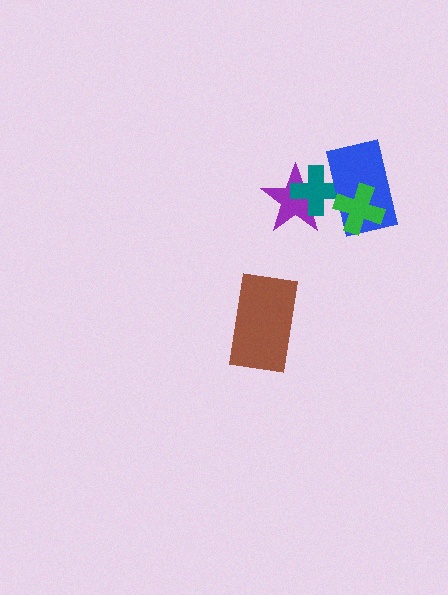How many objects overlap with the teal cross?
2 objects overlap with the teal cross.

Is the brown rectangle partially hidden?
No, no other shape covers it.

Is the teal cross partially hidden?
Yes, it is partially covered by another shape.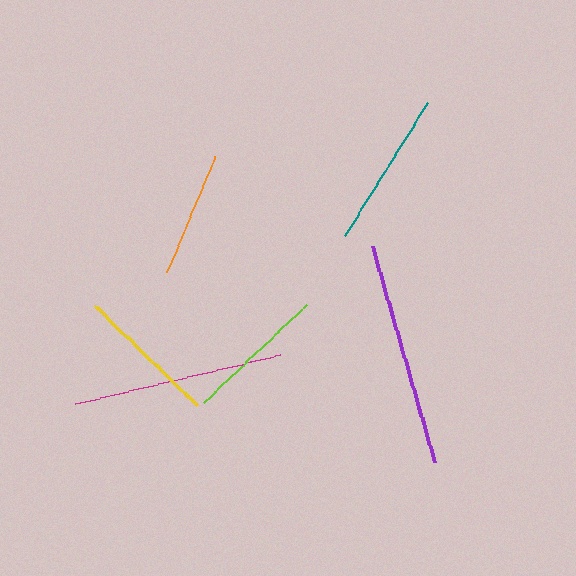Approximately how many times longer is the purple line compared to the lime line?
The purple line is approximately 1.6 times the length of the lime line.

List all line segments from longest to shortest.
From longest to shortest: purple, magenta, teal, yellow, lime, orange.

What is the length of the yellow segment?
The yellow segment is approximately 143 pixels long.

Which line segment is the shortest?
The orange line is the shortest at approximately 125 pixels.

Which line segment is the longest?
The purple line is the longest at approximately 225 pixels.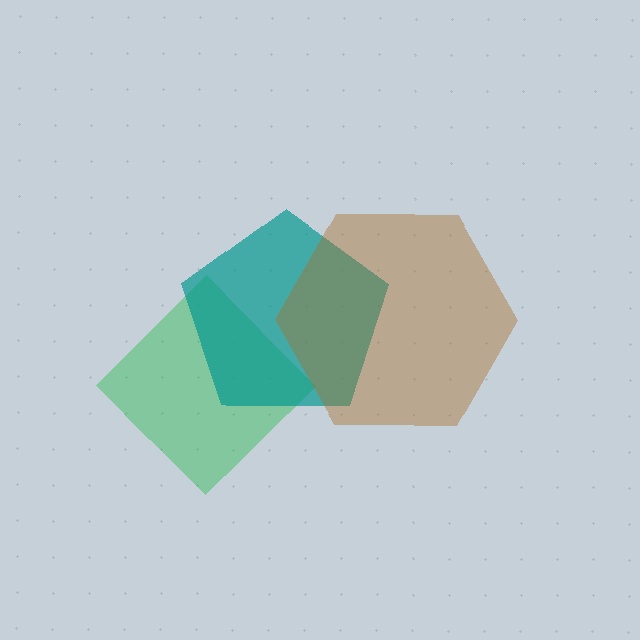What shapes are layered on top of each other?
The layered shapes are: a green diamond, a teal pentagon, a brown hexagon.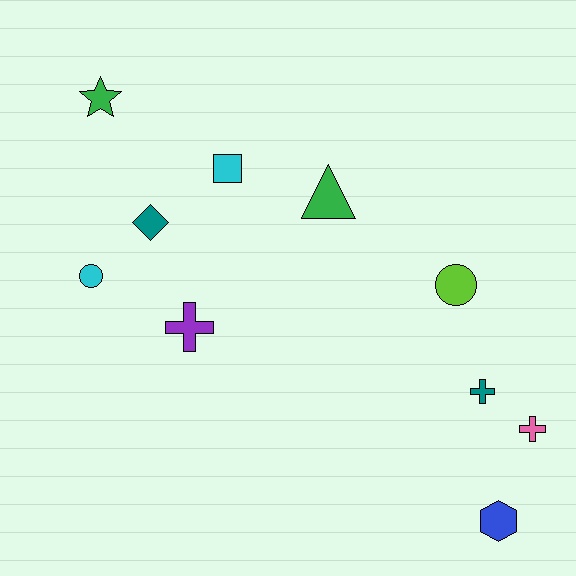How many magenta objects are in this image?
There are no magenta objects.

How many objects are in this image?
There are 10 objects.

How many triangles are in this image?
There is 1 triangle.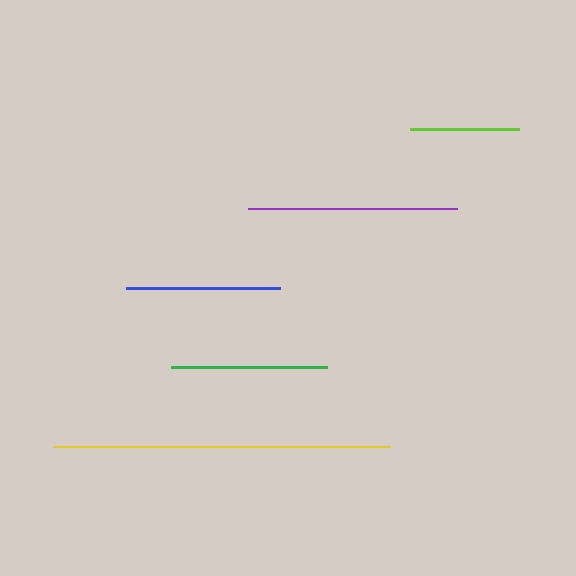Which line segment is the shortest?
The lime line is the shortest at approximately 109 pixels.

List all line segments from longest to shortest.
From longest to shortest: yellow, purple, green, blue, lime.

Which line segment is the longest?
The yellow line is the longest at approximately 337 pixels.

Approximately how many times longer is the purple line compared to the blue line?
The purple line is approximately 1.4 times the length of the blue line.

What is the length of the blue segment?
The blue segment is approximately 154 pixels long.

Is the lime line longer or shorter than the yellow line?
The yellow line is longer than the lime line.